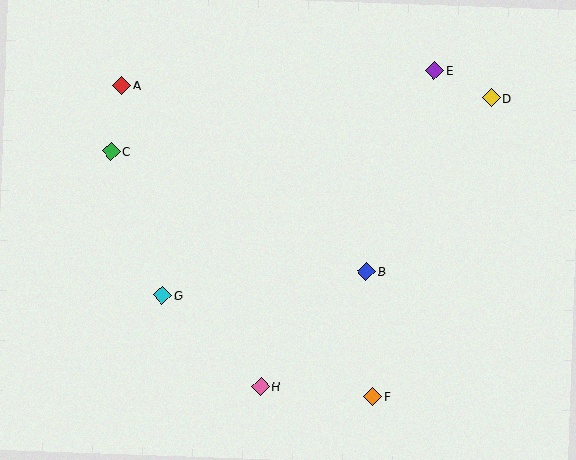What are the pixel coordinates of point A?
Point A is at (122, 85).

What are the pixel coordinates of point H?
Point H is at (261, 387).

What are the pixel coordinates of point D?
Point D is at (491, 98).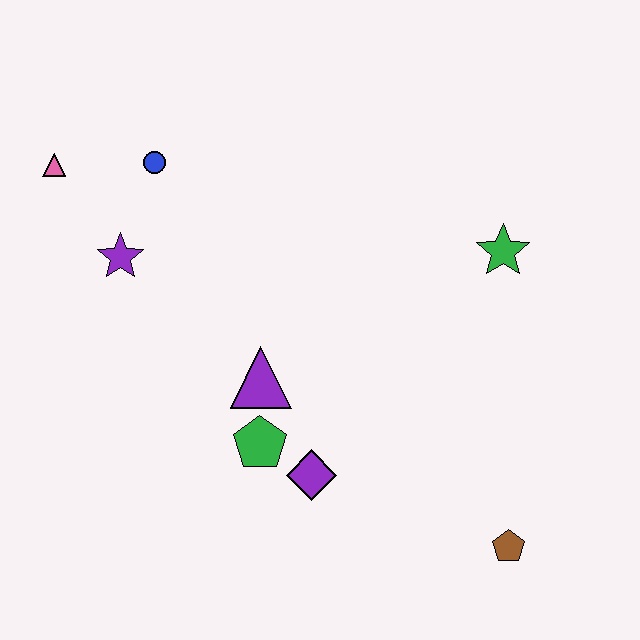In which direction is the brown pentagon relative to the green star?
The brown pentagon is below the green star.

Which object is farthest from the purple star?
The brown pentagon is farthest from the purple star.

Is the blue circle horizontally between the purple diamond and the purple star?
Yes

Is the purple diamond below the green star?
Yes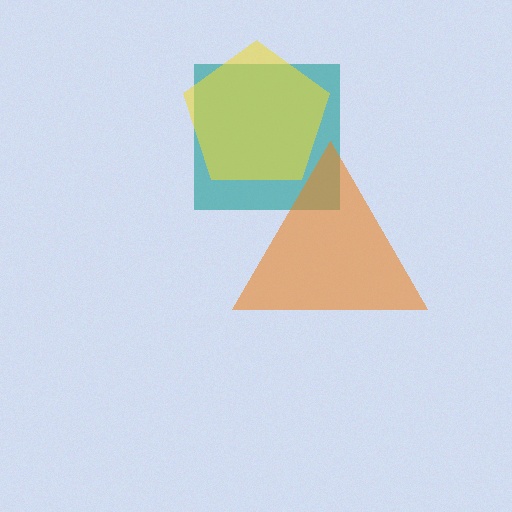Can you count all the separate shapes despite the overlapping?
Yes, there are 3 separate shapes.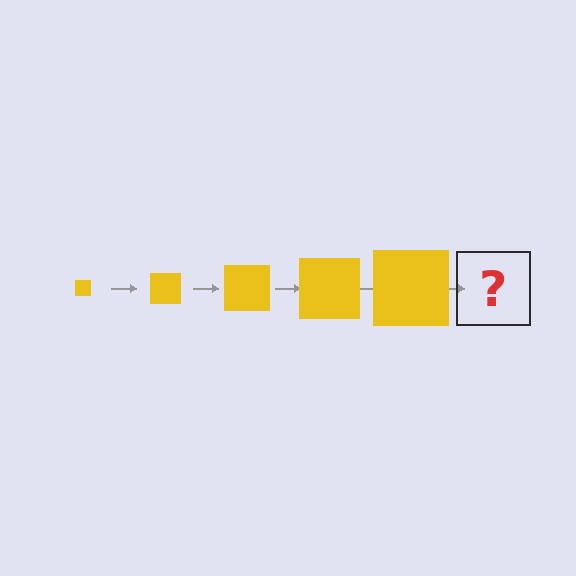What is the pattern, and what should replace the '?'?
The pattern is that the square gets progressively larger each step. The '?' should be a yellow square, larger than the previous one.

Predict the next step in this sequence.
The next step is a yellow square, larger than the previous one.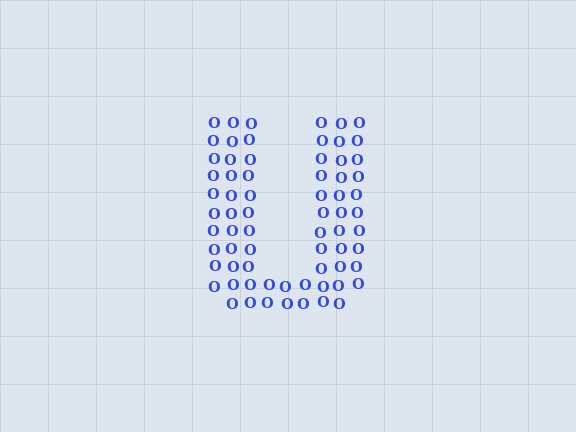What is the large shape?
The large shape is the letter U.